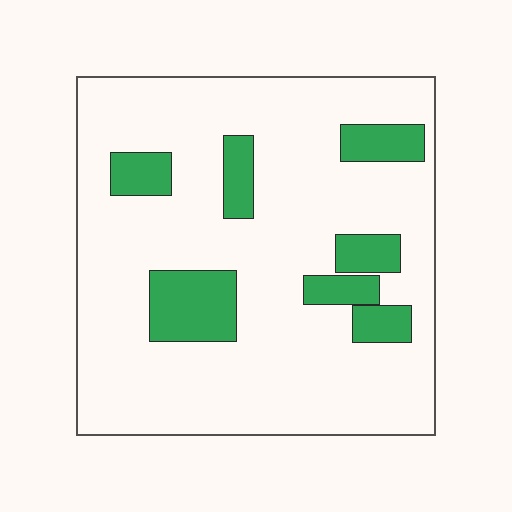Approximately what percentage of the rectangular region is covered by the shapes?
Approximately 15%.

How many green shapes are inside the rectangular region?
7.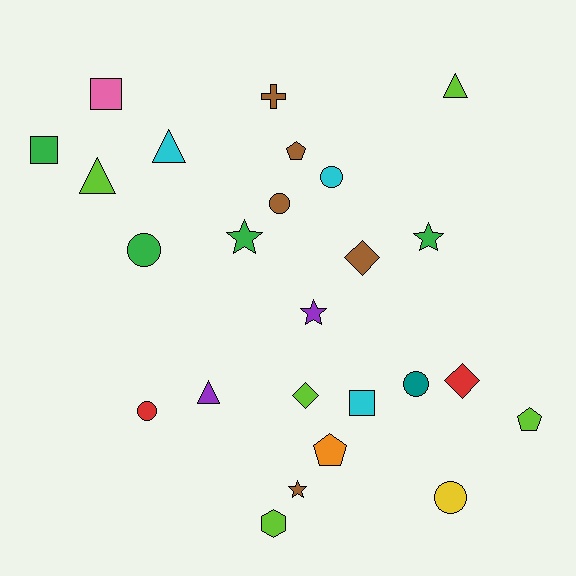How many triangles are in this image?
There are 4 triangles.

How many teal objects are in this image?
There is 1 teal object.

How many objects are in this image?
There are 25 objects.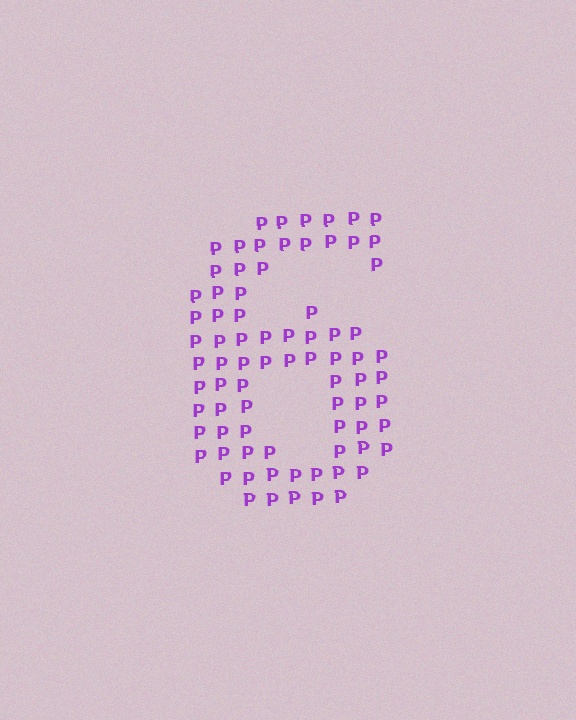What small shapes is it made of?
It is made of small letter P's.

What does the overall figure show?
The overall figure shows the digit 6.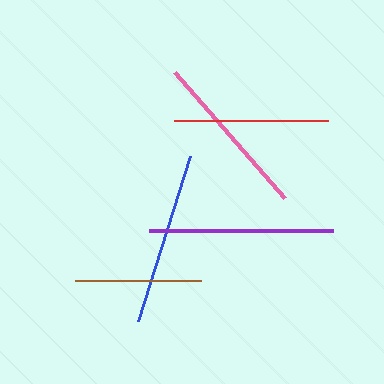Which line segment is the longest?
The purple line is the longest at approximately 185 pixels.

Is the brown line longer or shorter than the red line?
The red line is longer than the brown line.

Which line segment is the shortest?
The brown line is the shortest at approximately 126 pixels.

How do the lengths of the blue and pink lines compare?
The blue and pink lines are approximately the same length.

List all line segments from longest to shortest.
From longest to shortest: purple, blue, pink, red, brown.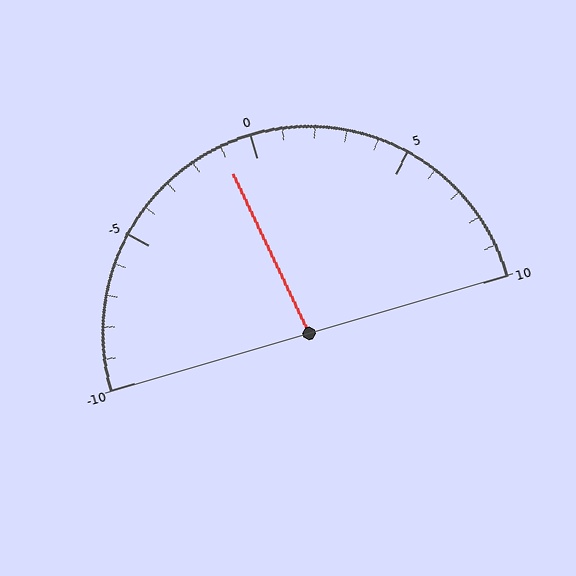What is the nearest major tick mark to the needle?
The nearest major tick mark is 0.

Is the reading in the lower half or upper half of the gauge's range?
The reading is in the lower half of the range (-10 to 10).